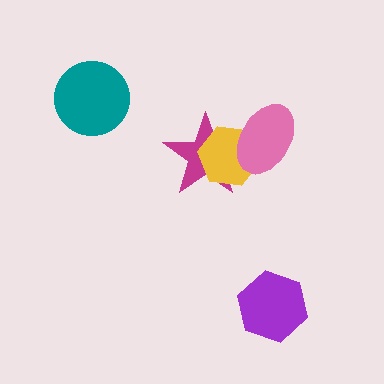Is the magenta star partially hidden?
Yes, it is partially covered by another shape.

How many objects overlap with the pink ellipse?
2 objects overlap with the pink ellipse.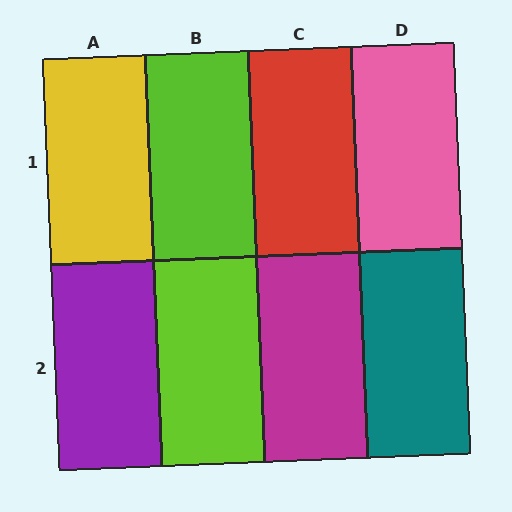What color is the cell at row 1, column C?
Red.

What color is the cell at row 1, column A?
Yellow.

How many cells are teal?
1 cell is teal.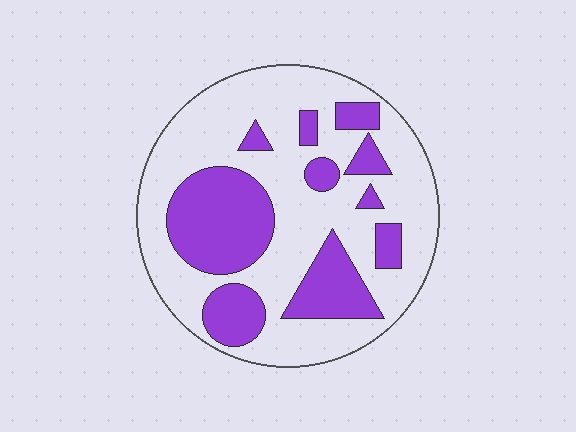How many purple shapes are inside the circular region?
10.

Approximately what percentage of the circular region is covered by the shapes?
Approximately 35%.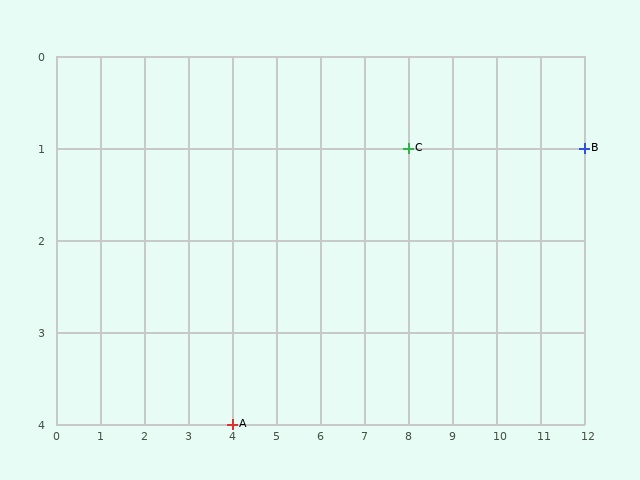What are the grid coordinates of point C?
Point C is at grid coordinates (8, 1).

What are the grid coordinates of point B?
Point B is at grid coordinates (12, 1).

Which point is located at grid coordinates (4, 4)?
Point A is at (4, 4).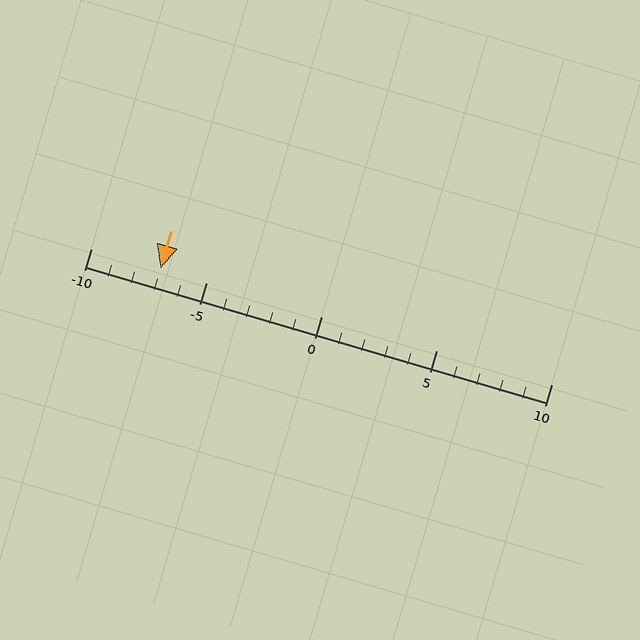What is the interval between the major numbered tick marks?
The major tick marks are spaced 5 units apart.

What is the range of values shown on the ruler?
The ruler shows values from -10 to 10.